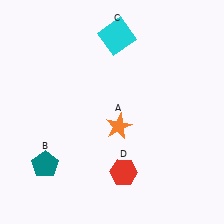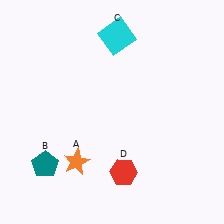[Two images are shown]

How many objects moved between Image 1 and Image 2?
1 object moved between the two images.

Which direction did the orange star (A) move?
The orange star (A) moved left.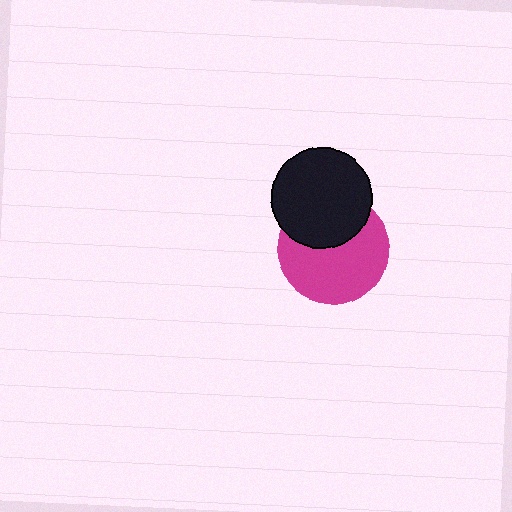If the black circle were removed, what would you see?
You would see the complete magenta circle.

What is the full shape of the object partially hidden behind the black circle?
The partially hidden object is a magenta circle.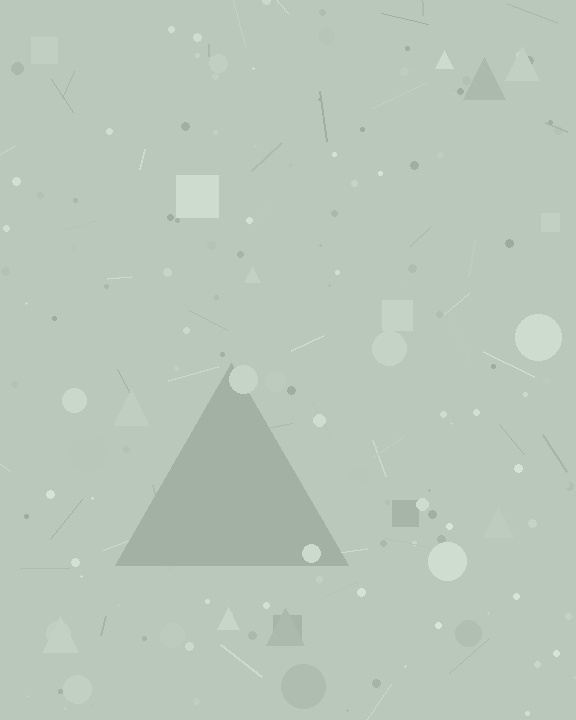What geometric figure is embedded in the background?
A triangle is embedded in the background.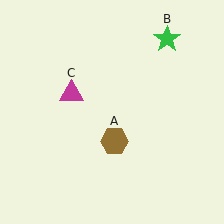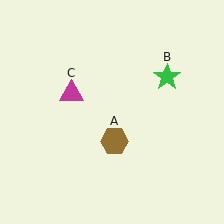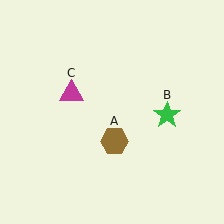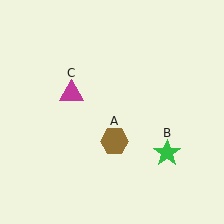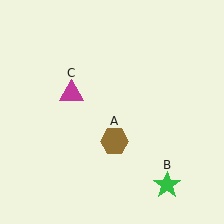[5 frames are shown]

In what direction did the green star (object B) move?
The green star (object B) moved down.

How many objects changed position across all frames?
1 object changed position: green star (object B).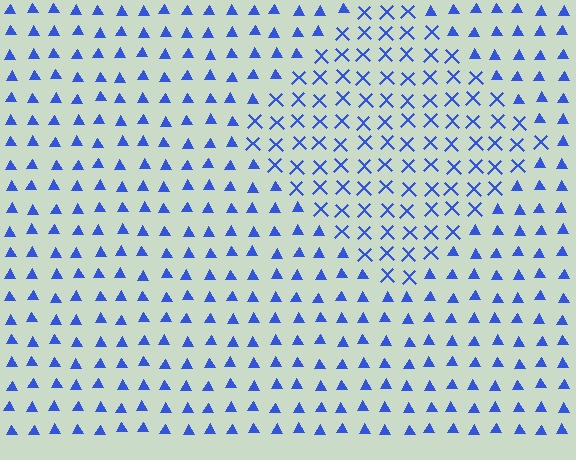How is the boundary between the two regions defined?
The boundary is defined by a change in element shape: X marks inside vs. triangles outside. All elements share the same color and spacing.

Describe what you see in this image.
The image is filled with small blue elements arranged in a uniform grid. A diamond-shaped region contains X marks, while the surrounding area contains triangles. The boundary is defined purely by the change in element shape.